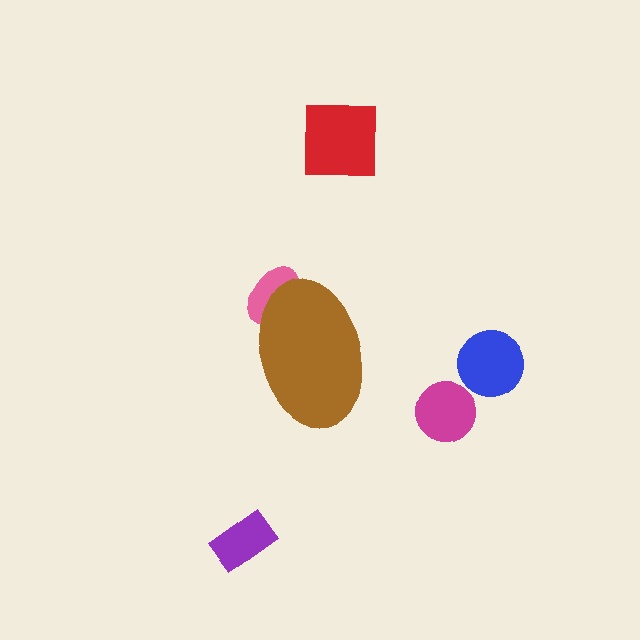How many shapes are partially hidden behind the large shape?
1 shape is partially hidden.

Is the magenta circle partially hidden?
No, the magenta circle is fully visible.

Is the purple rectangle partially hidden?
No, the purple rectangle is fully visible.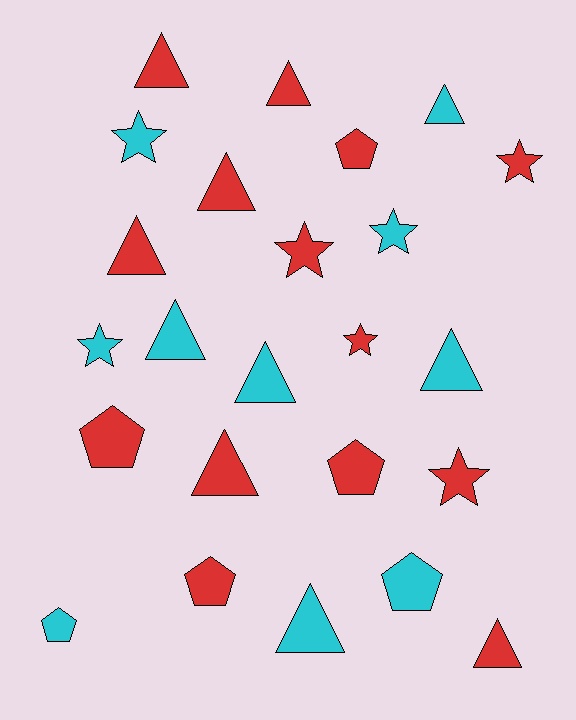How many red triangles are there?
There are 6 red triangles.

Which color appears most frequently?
Red, with 14 objects.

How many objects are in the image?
There are 24 objects.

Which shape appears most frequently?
Triangle, with 11 objects.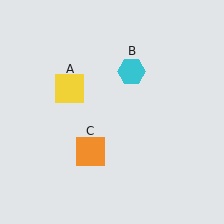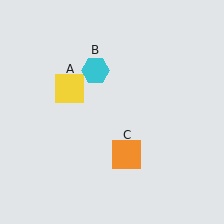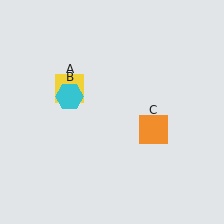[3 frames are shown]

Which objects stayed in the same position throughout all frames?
Yellow square (object A) remained stationary.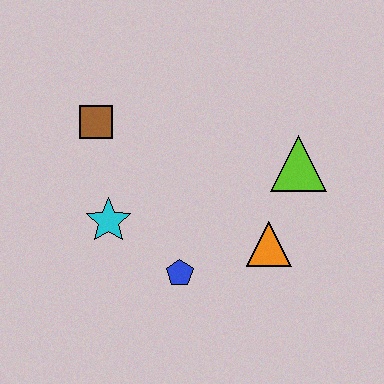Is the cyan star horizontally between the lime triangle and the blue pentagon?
No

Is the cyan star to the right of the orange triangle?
No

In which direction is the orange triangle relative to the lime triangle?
The orange triangle is below the lime triangle.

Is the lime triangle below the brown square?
Yes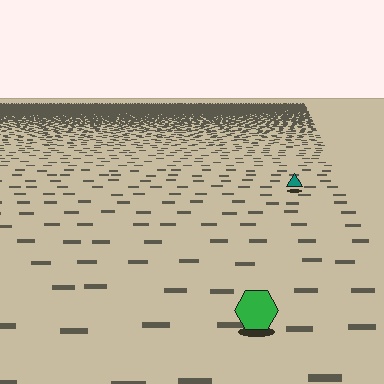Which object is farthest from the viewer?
The teal triangle is farthest from the viewer. It appears smaller and the ground texture around it is denser.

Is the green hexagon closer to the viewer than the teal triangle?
Yes. The green hexagon is closer — you can tell from the texture gradient: the ground texture is coarser near it.